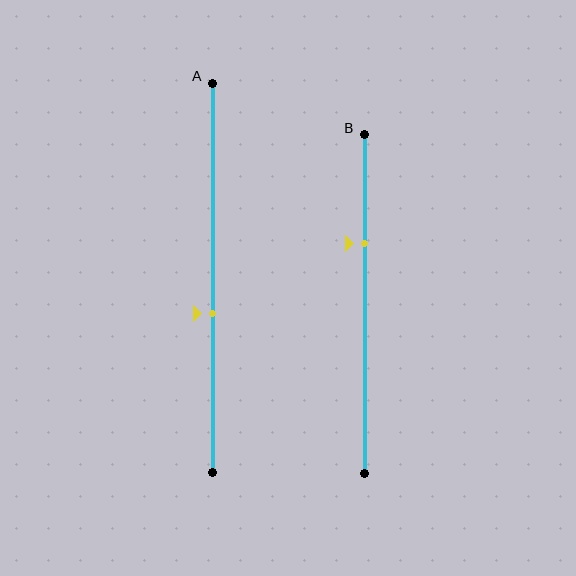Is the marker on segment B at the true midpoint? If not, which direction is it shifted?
No, the marker on segment B is shifted upward by about 18% of the segment length.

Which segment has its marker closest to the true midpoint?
Segment A has its marker closest to the true midpoint.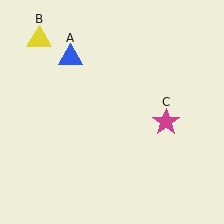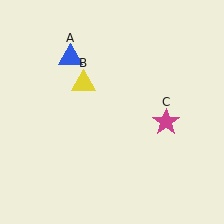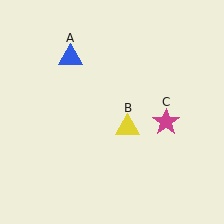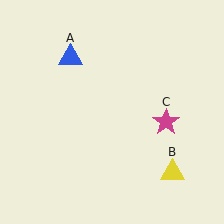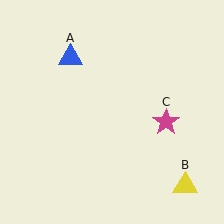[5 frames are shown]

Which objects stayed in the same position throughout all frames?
Blue triangle (object A) and magenta star (object C) remained stationary.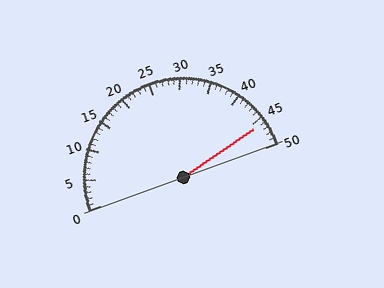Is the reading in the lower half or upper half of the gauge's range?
The reading is in the upper half of the range (0 to 50).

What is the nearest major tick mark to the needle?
The nearest major tick mark is 45.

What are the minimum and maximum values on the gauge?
The gauge ranges from 0 to 50.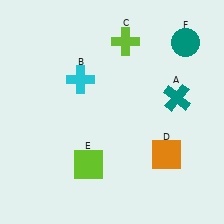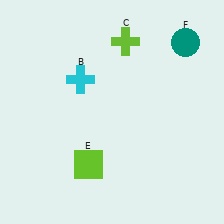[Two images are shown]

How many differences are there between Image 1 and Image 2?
There are 2 differences between the two images.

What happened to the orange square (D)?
The orange square (D) was removed in Image 2. It was in the bottom-right area of Image 1.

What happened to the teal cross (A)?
The teal cross (A) was removed in Image 2. It was in the top-right area of Image 1.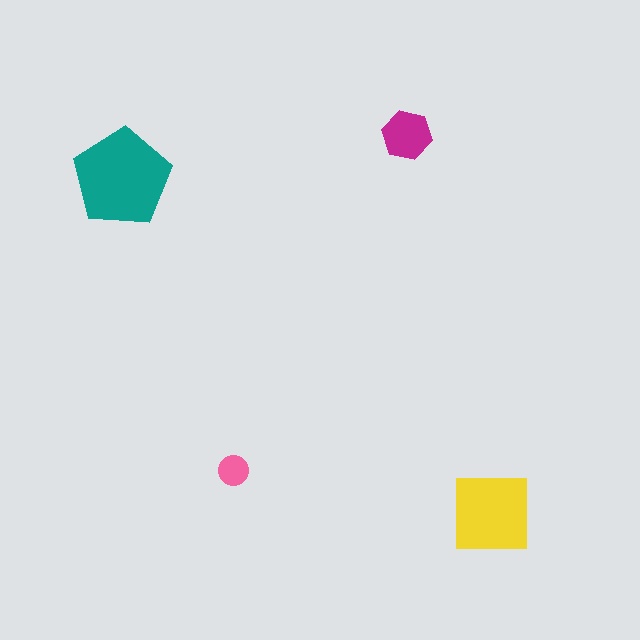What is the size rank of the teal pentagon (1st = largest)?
1st.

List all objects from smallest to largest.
The pink circle, the magenta hexagon, the yellow square, the teal pentagon.